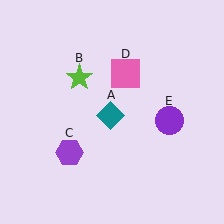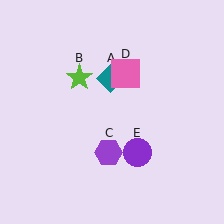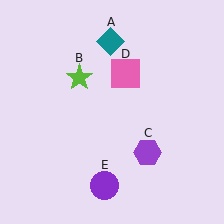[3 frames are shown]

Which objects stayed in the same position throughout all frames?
Lime star (object B) and pink square (object D) remained stationary.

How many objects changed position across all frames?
3 objects changed position: teal diamond (object A), purple hexagon (object C), purple circle (object E).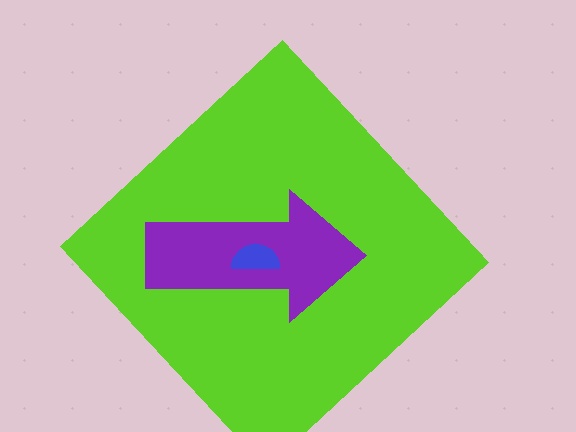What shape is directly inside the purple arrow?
The blue semicircle.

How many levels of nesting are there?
3.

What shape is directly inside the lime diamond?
The purple arrow.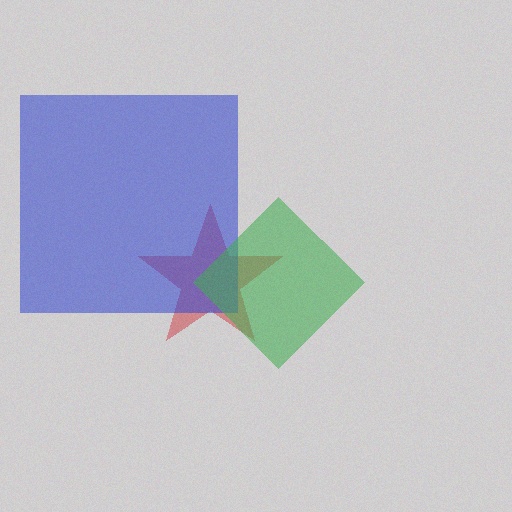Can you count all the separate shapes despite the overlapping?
Yes, there are 3 separate shapes.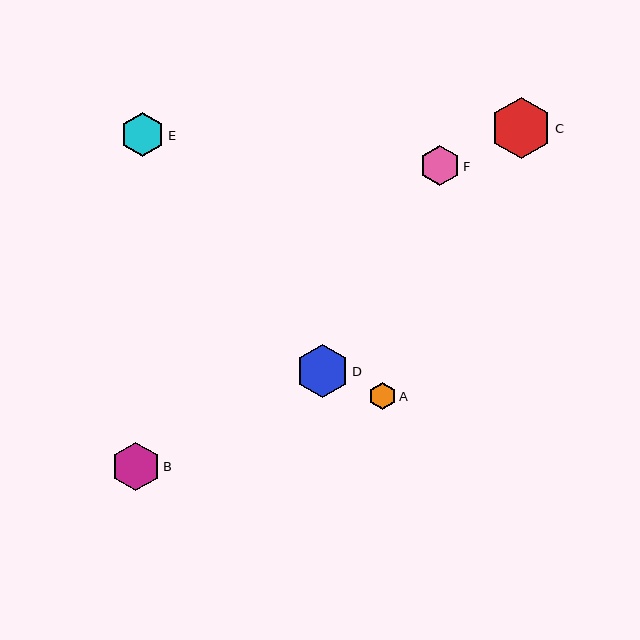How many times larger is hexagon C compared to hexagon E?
Hexagon C is approximately 1.4 times the size of hexagon E.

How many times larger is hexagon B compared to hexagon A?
Hexagon B is approximately 1.8 times the size of hexagon A.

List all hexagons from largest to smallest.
From largest to smallest: C, D, B, E, F, A.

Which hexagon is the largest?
Hexagon C is the largest with a size of approximately 61 pixels.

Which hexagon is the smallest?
Hexagon A is the smallest with a size of approximately 27 pixels.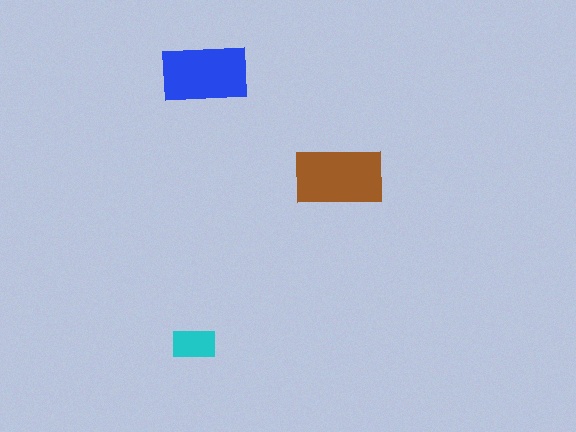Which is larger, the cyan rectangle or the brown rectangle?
The brown one.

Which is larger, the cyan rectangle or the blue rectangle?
The blue one.